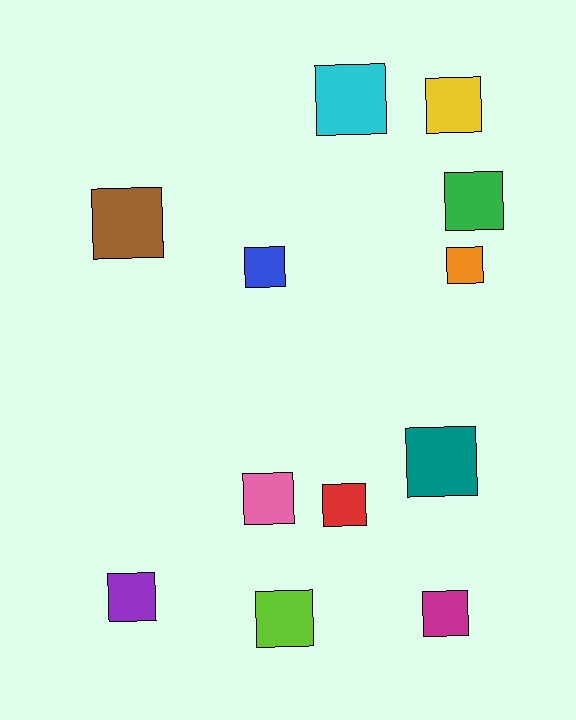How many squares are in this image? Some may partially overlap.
There are 12 squares.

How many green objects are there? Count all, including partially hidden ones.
There is 1 green object.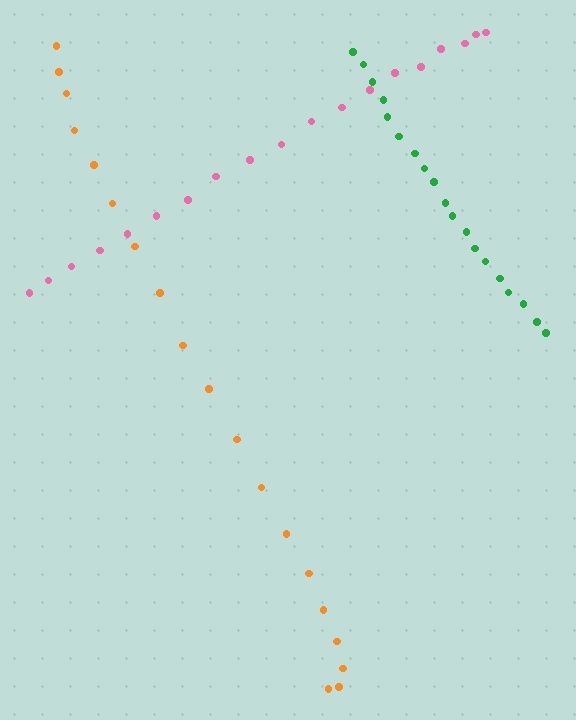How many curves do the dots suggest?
There are 3 distinct paths.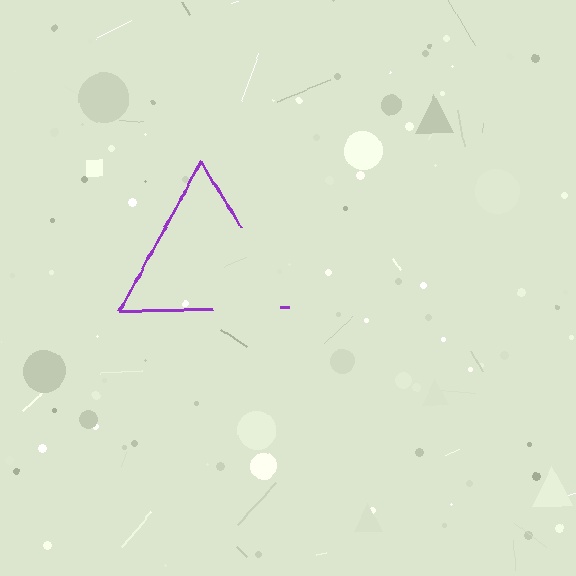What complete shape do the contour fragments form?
The contour fragments form a triangle.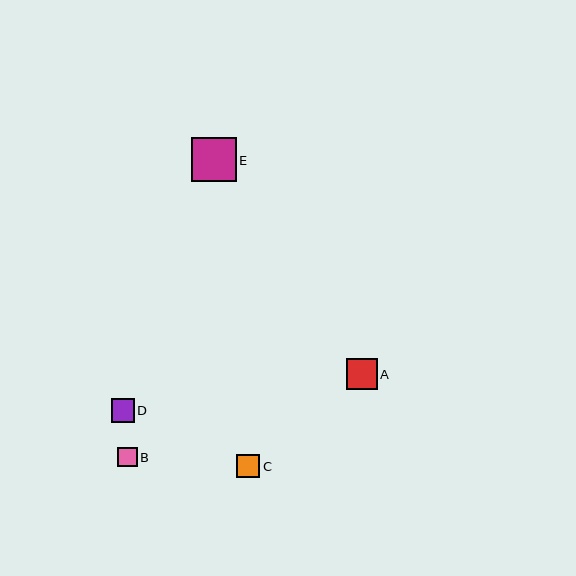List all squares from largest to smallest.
From largest to smallest: E, A, D, C, B.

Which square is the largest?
Square E is the largest with a size of approximately 45 pixels.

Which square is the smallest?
Square B is the smallest with a size of approximately 20 pixels.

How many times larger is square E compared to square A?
Square E is approximately 1.5 times the size of square A.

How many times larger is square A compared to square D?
Square A is approximately 1.3 times the size of square D.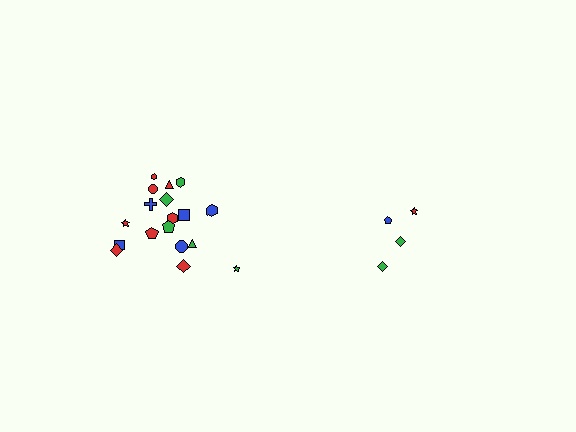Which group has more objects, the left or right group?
The left group.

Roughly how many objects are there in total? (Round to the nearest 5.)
Roughly 20 objects in total.